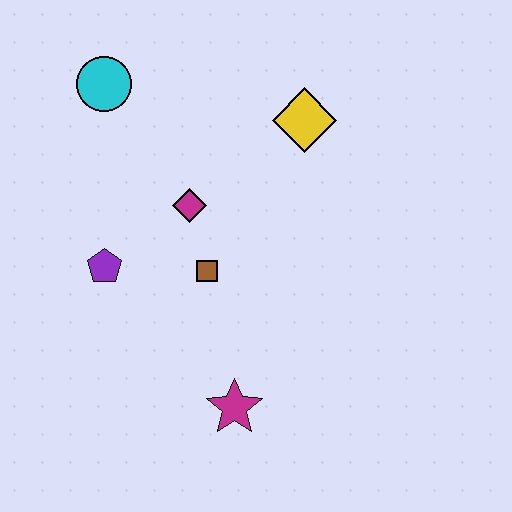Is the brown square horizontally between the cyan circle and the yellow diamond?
Yes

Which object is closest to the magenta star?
The brown square is closest to the magenta star.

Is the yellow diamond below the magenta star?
No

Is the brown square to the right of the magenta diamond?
Yes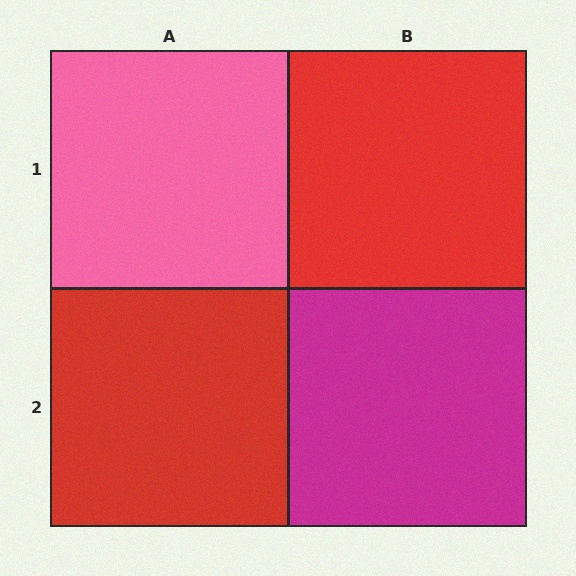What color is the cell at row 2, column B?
Magenta.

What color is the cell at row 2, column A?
Red.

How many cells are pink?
1 cell is pink.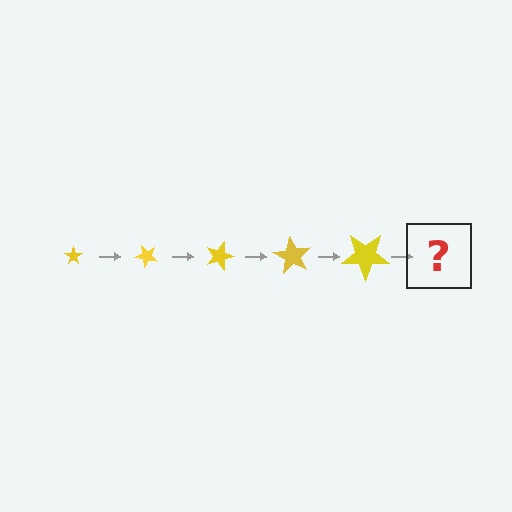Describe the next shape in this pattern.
It should be a star, larger than the previous one and rotated 225 degrees from the start.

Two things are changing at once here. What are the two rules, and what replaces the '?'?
The two rules are that the star grows larger each step and it rotates 45 degrees each step. The '?' should be a star, larger than the previous one and rotated 225 degrees from the start.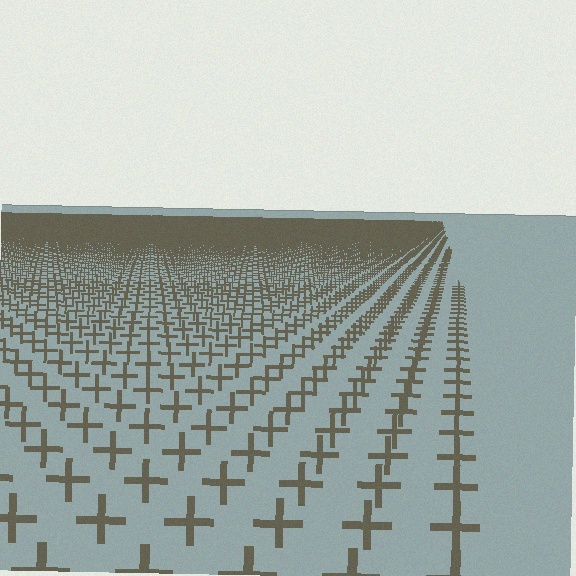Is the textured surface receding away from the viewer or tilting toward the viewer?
The surface is receding away from the viewer. Texture elements get smaller and denser toward the top.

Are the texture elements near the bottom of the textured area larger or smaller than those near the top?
Larger. Near the bottom, elements are closer to the viewer and appear at a bigger on-screen size.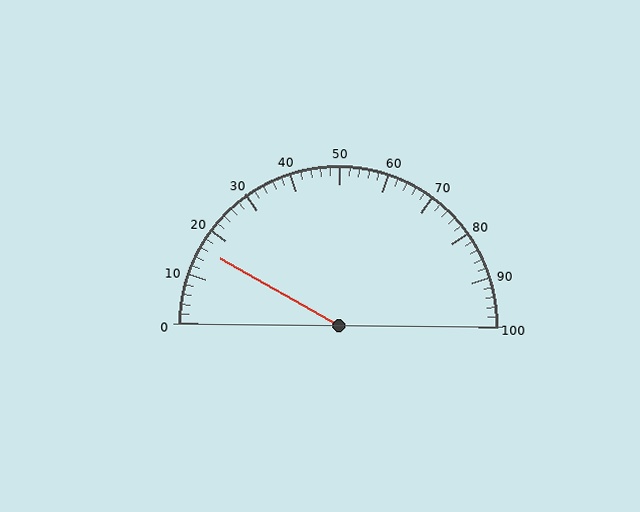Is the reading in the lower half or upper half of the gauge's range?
The reading is in the lower half of the range (0 to 100).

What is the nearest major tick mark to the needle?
The nearest major tick mark is 20.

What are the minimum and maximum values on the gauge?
The gauge ranges from 0 to 100.